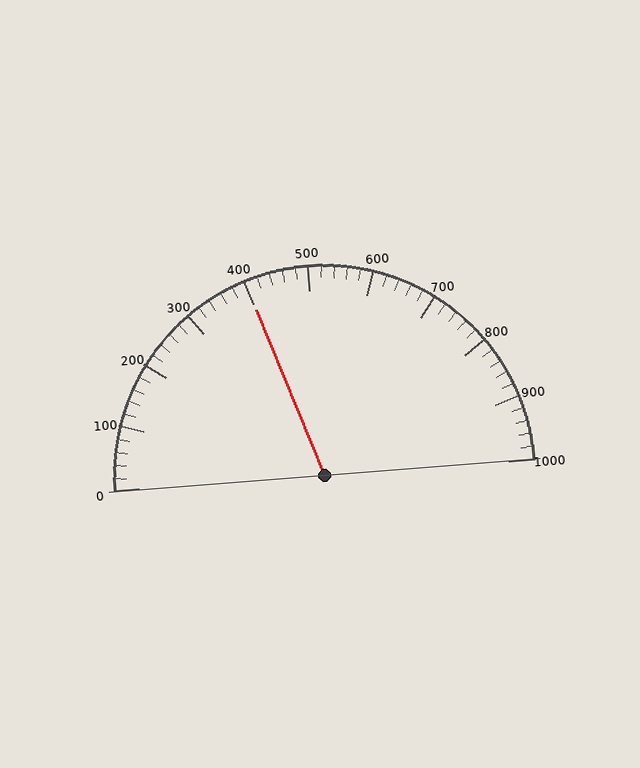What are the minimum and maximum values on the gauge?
The gauge ranges from 0 to 1000.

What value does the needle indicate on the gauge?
The needle indicates approximately 400.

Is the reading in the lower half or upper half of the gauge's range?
The reading is in the lower half of the range (0 to 1000).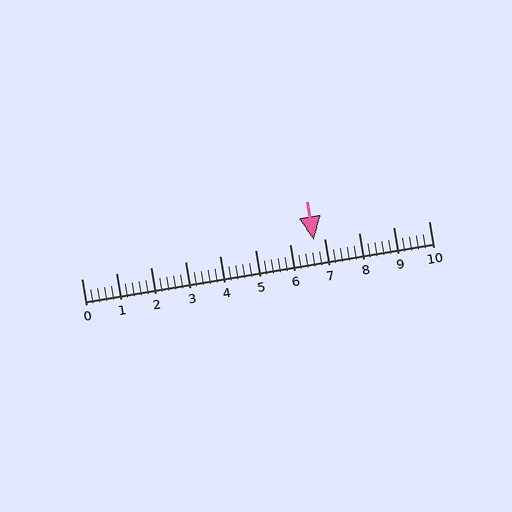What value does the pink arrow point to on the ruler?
The pink arrow points to approximately 6.7.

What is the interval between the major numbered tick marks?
The major tick marks are spaced 1 units apart.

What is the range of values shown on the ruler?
The ruler shows values from 0 to 10.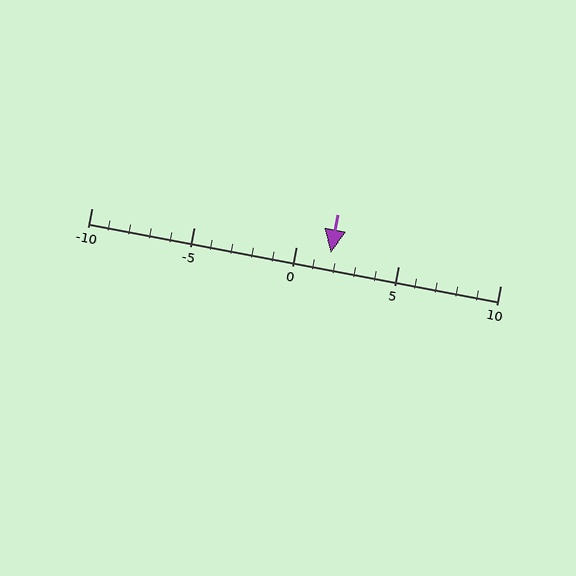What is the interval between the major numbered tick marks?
The major tick marks are spaced 5 units apart.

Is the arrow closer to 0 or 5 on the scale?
The arrow is closer to 0.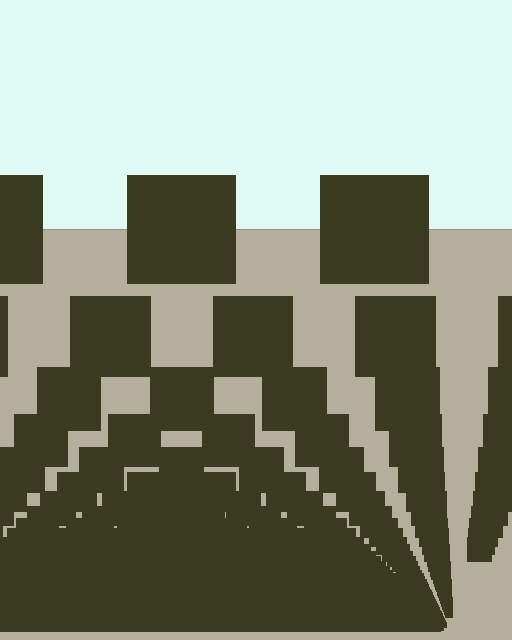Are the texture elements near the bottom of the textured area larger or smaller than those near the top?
Smaller. The gradient is inverted — elements near the bottom are smaller and denser.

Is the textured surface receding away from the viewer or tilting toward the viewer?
The surface appears to tilt toward the viewer. Texture elements get larger and sparser toward the top.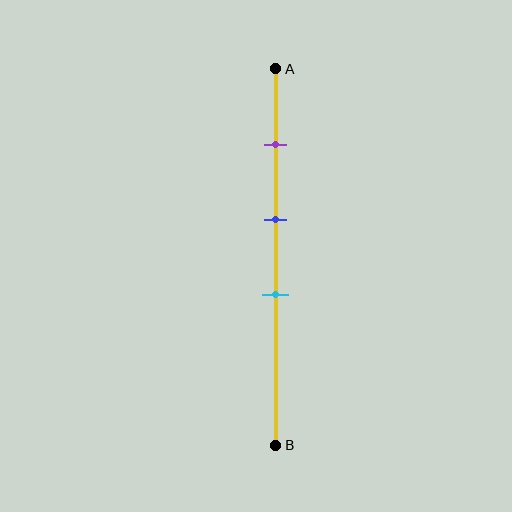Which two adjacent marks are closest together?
The blue and cyan marks are the closest adjacent pair.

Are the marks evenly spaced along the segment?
Yes, the marks are approximately evenly spaced.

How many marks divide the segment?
There are 3 marks dividing the segment.